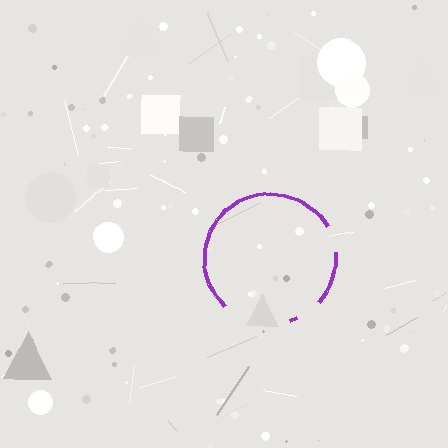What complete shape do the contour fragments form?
The contour fragments form a circle.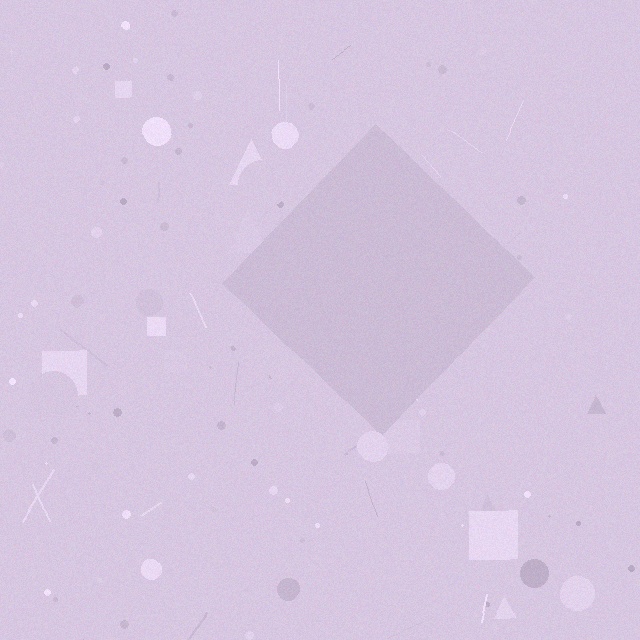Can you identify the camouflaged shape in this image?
The camouflaged shape is a diamond.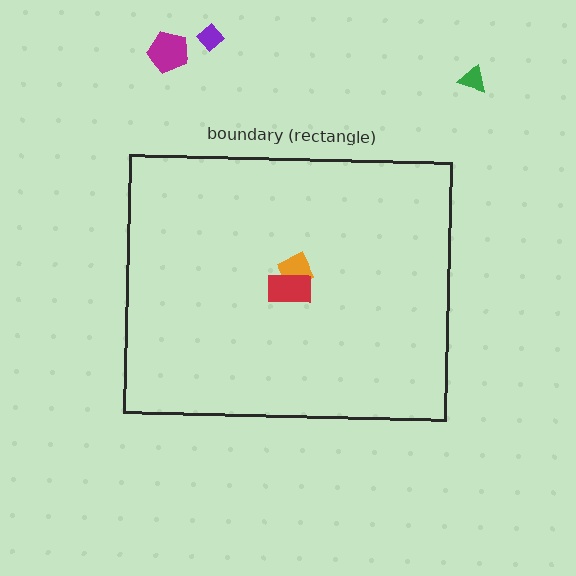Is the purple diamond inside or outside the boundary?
Outside.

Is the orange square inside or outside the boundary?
Inside.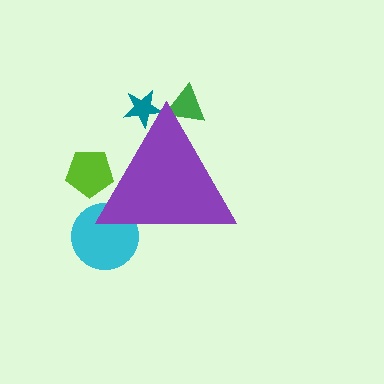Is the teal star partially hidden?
Yes, the teal star is partially hidden behind the purple triangle.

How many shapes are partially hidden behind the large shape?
4 shapes are partially hidden.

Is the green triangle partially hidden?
Yes, the green triangle is partially hidden behind the purple triangle.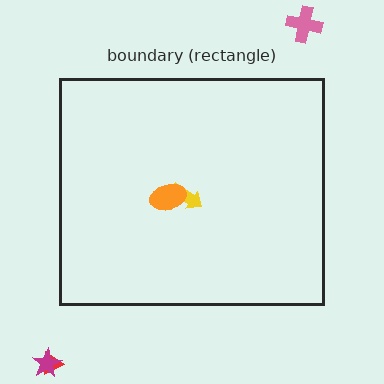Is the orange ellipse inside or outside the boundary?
Inside.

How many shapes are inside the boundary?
2 inside, 3 outside.